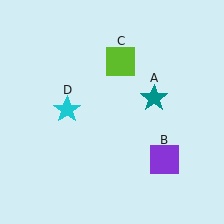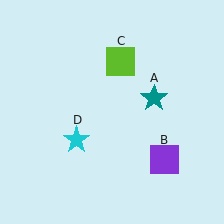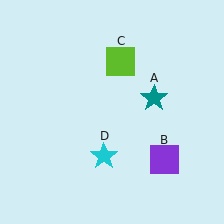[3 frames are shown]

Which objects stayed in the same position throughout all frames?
Teal star (object A) and purple square (object B) and lime square (object C) remained stationary.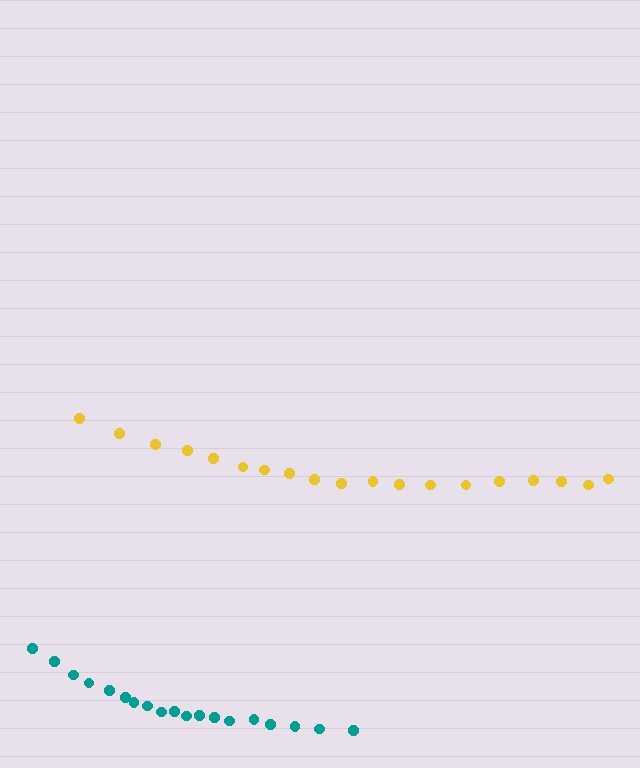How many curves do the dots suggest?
There are 2 distinct paths.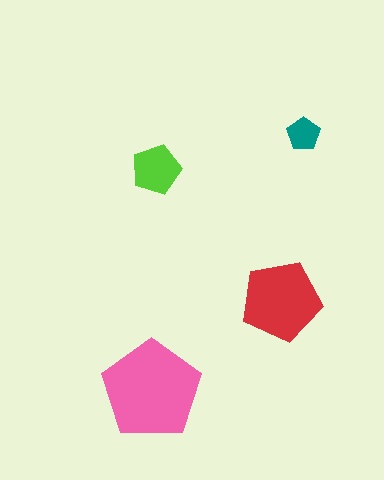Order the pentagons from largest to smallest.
the pink one, the red one, the lime one, the teal one.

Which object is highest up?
The teal pentagon is topmost.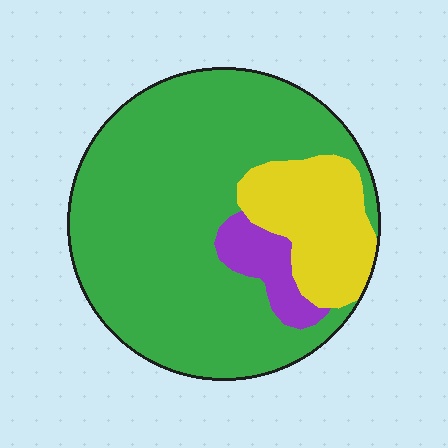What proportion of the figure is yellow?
Yellow covers roughly 20% of the figure.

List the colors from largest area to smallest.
From largest to smallest: green, yellow, purple.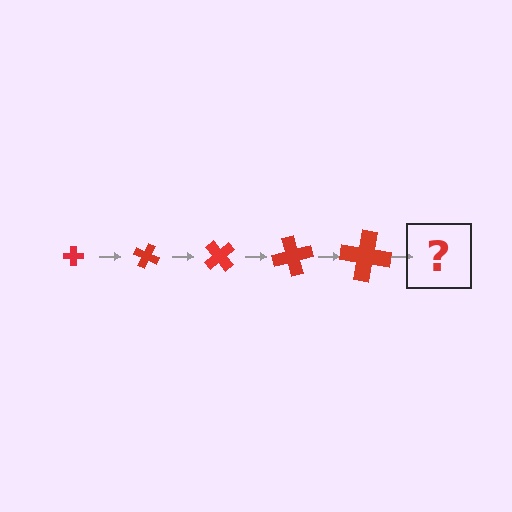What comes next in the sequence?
The next element should be a cross, larger than the previous one and rotated 125 degrees from the start.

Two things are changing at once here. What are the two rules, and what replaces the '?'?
The two rules are that the cross grows larger each step and it rotates 25 degrees each step. The '?' should be a cross, larger than the previous one and rotated 125 degrees from the start.